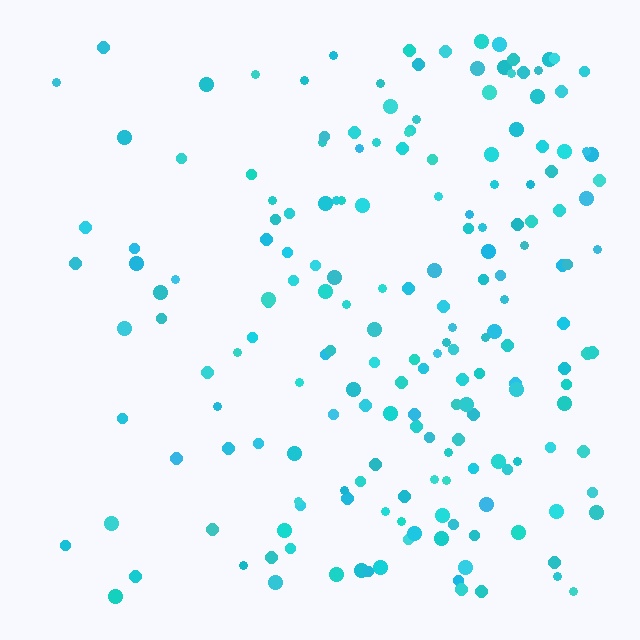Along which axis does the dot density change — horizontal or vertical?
Horizontal.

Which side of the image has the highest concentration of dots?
The right.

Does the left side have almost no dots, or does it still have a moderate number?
Still a moderate number, just noticeably fewer than the right.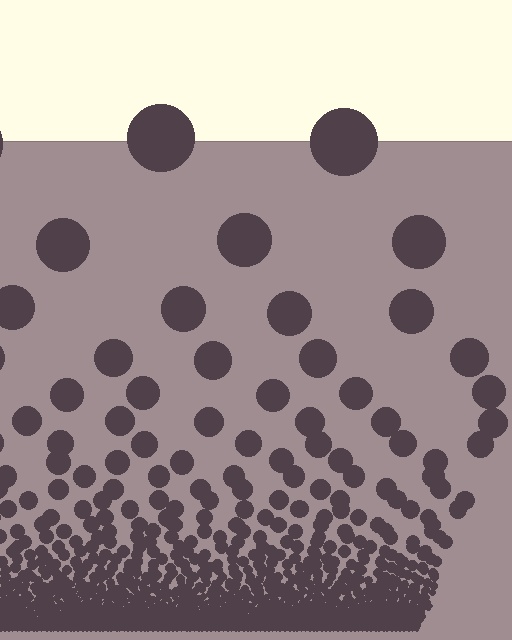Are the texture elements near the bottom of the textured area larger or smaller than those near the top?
Smaller. The gradient is inverted — elements near the bottom are smaller and denser.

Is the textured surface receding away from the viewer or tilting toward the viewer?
The surface appears to tilt toward the viewer. Texture elements get larger and sparser toward the top.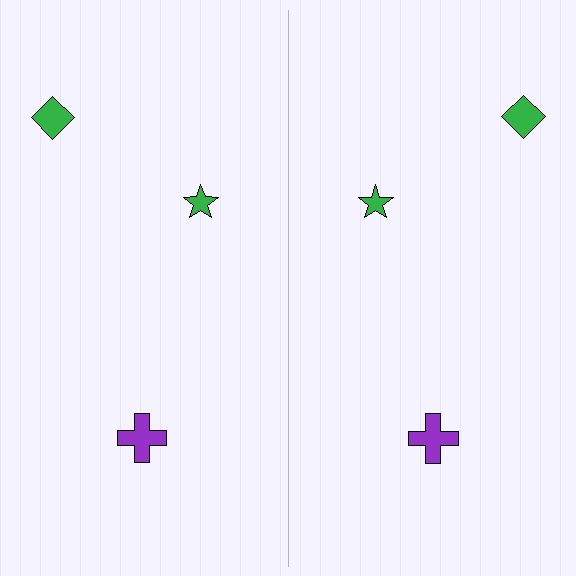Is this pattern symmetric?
Yes, this pattern has bilateral (reflection) symmetry.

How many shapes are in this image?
There are 6 shapes in this image.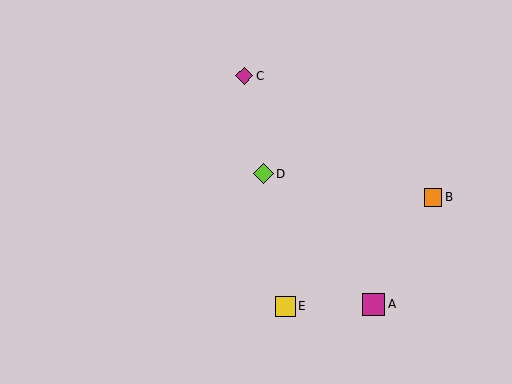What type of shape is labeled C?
Shape C is a magenta diamond.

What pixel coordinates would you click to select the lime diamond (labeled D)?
Click at (263, 174) to select the lime diamond D.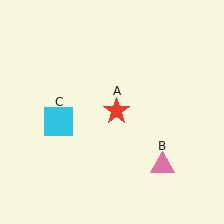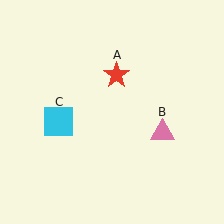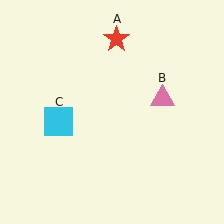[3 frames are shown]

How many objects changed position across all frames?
2 objects changed position: red star (object A), pink triangle (object B).